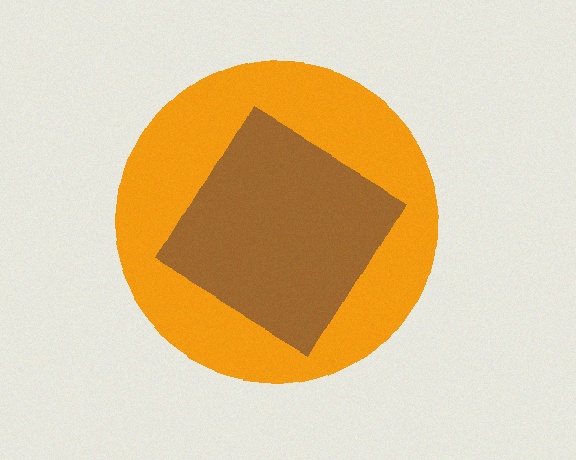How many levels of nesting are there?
2.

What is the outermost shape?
The orange circle.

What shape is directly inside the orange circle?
The brown diamond.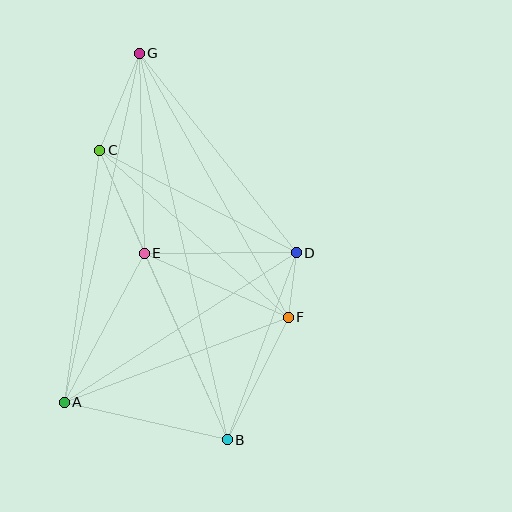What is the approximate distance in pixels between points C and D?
The distance between C and D is approximately 222 pixels.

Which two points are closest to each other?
Points D and F are closest to each other.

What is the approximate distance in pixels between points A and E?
The distance between A and E is approximately 169 pixels.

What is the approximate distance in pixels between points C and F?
The distance between C and F is approximately 252 pixels.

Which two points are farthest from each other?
Points B and G are farthest from each other.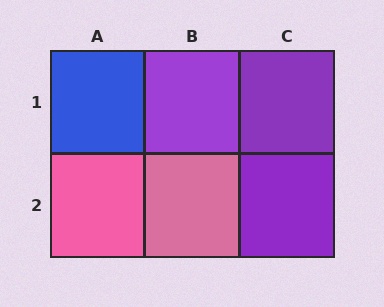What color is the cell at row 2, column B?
Pink.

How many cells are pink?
2 cells are pink.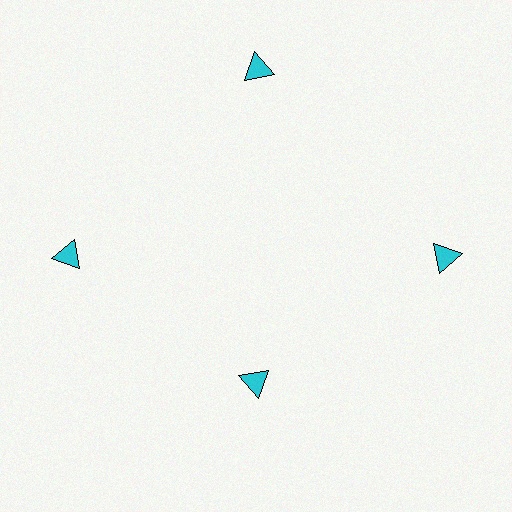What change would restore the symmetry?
The symmetry would be restored by moving it outward, back onto the ring so that all 4 triangles sit at equal angles and equal distance from the center.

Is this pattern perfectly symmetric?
No. The 4 cyan triangles are arranged in a ring, but one element near the 6 o'clock position is pulled inward toward the center, breaking the 4-fold rotational symmetry.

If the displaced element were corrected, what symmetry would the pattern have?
It would have 4-fold rotational symmetry — the pattern would map onto itself every 90 degrees.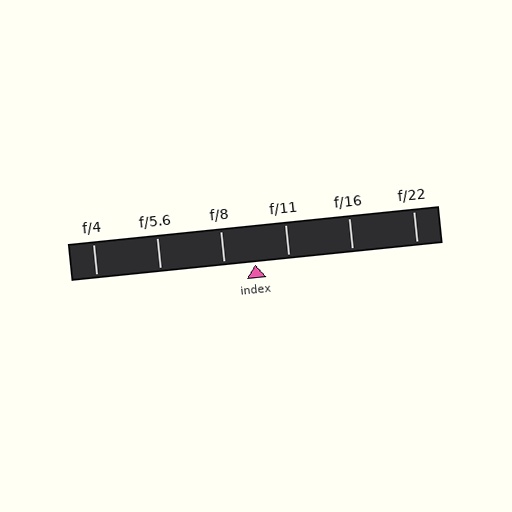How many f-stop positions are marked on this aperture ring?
There are 6 f-stop positions marked.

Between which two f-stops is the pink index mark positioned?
The index mark is between f/8 and f/11.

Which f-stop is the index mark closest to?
The index mark is closest to f/8.